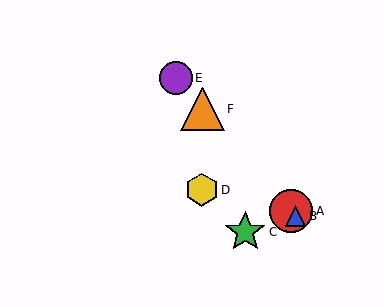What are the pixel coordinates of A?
Object A is at (291, 211).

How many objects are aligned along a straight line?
4 objects (A, B, E, F) are aligned along a straight line.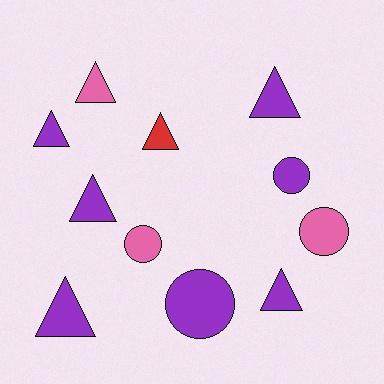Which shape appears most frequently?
Triangle, with 7 objects.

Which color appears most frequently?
Purple, with 7 objects.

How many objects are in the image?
There are 11 objects.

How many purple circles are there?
There are 2 purple circles.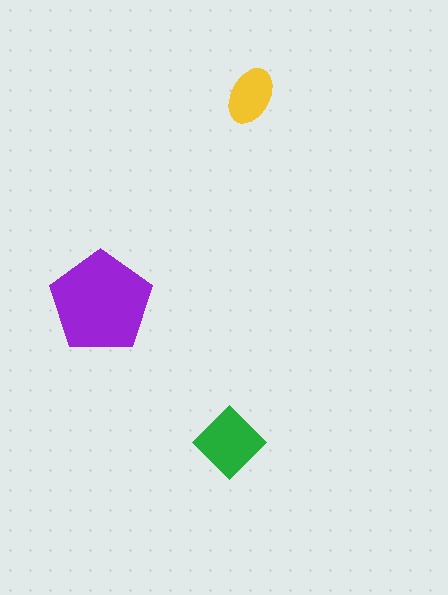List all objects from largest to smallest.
The purple pentagon, the green diamond, the yellow ellipse.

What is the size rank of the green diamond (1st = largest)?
2nd.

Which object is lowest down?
The green diamond is bottommost.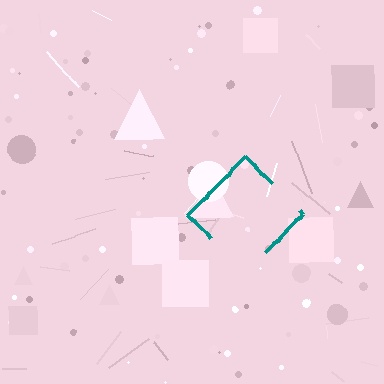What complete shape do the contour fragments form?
The contour fragments form a diamond.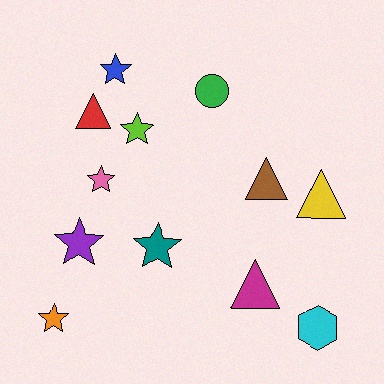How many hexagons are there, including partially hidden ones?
There is 1 hexagon.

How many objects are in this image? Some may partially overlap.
There are 12 objects.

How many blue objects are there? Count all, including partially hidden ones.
There is 1 blue object.